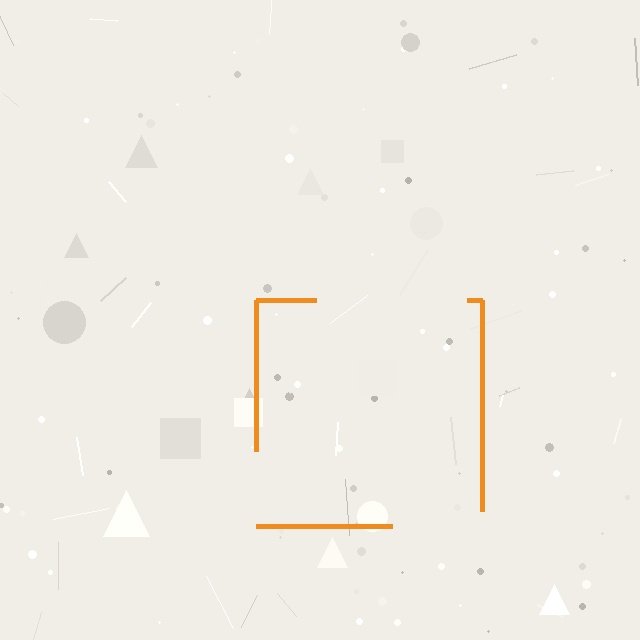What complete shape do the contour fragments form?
The contour fragments form a square.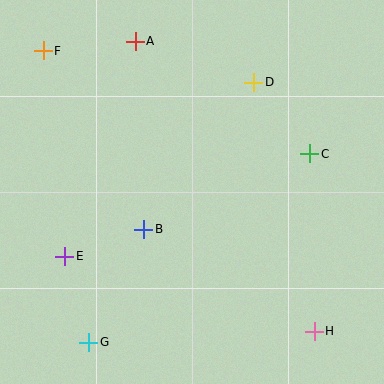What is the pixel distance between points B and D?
The distance between B and D is 183 pixels.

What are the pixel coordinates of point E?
Point E is at (65, 256).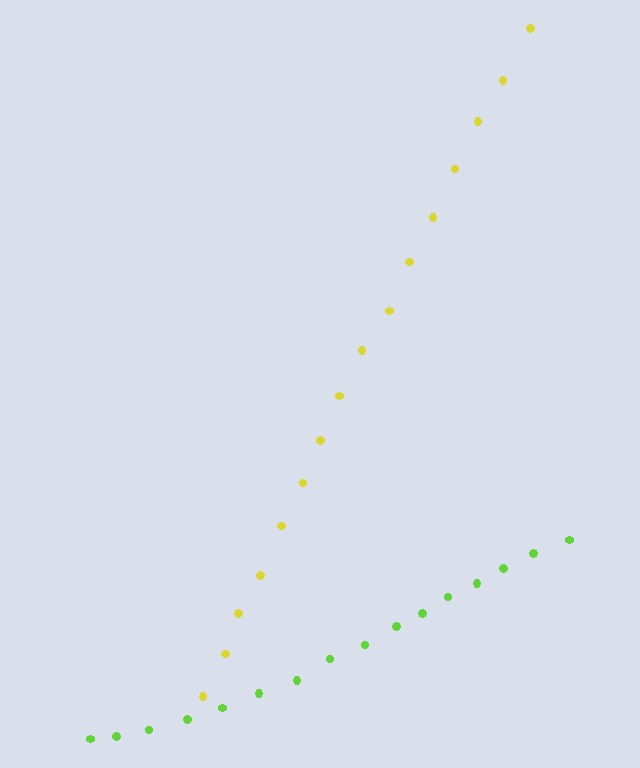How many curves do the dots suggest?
There are 2 distinct paths.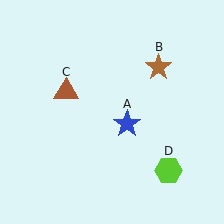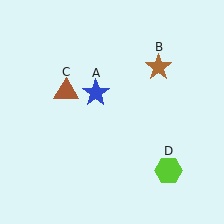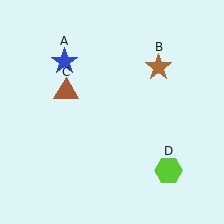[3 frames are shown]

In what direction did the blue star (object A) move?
The blue star (object A) moved up and to the left.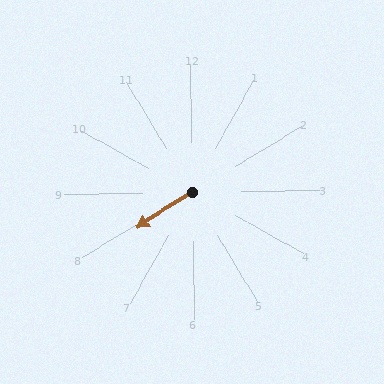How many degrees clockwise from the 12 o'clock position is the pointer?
Approximately 239 degrees.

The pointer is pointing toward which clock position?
Roughly 8 o'clock.